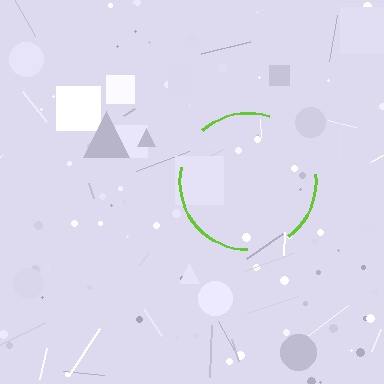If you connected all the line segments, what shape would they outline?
They would outline a circle.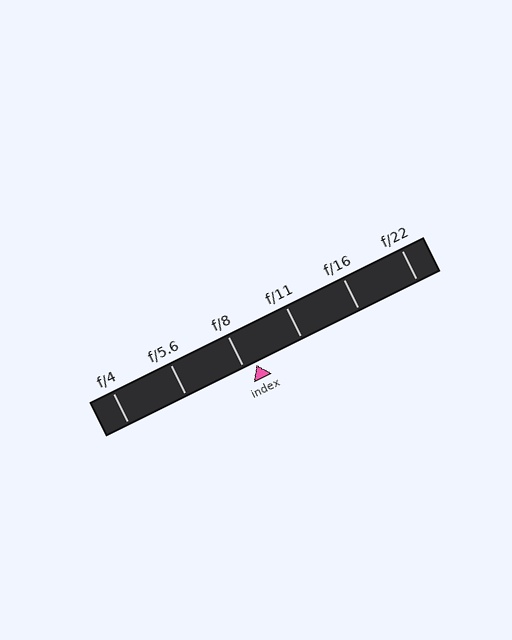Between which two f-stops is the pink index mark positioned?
The index mark is between f/8 and f/11.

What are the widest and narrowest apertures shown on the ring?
The widest aperture shown is f/4 and the narrowest is f/22.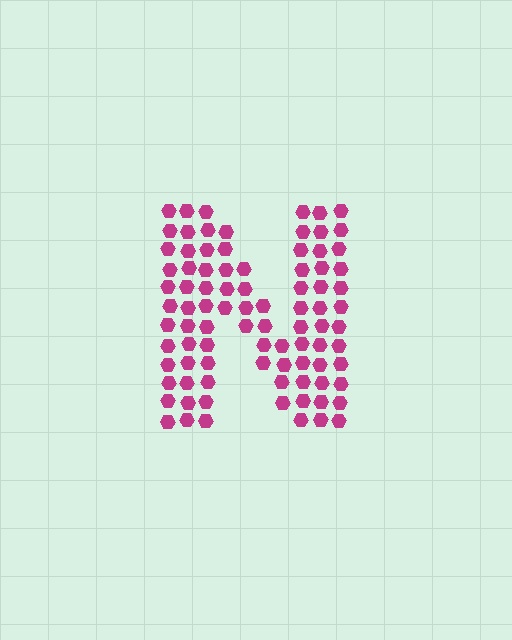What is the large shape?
The large shape is the letter N.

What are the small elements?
The small elements are hexagons.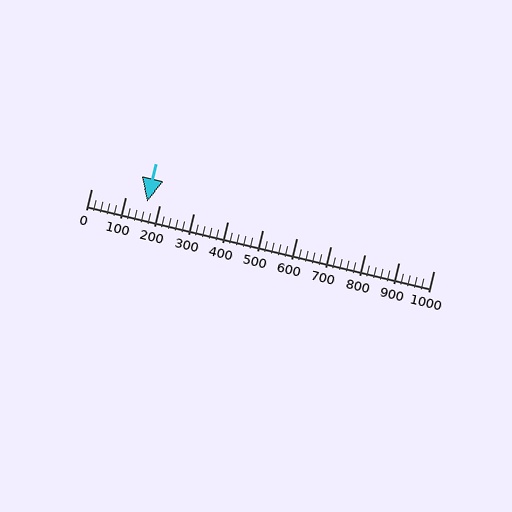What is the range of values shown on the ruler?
The ruler shows values from 0 to 1000.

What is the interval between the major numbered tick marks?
The major tick marks are spaced 100 units apart.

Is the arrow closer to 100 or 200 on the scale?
The arrow is closer to 200.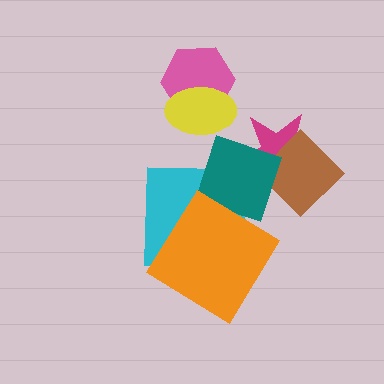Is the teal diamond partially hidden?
Yes, it is partially covered by another shape.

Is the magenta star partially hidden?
Yes, it is partially covered by another shape.